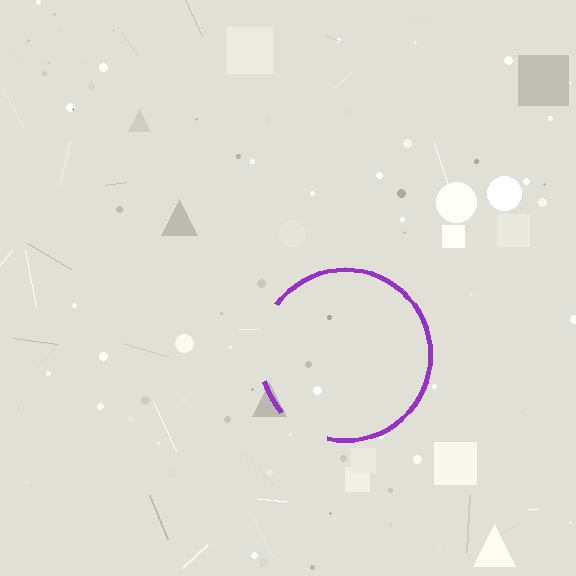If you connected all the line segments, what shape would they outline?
They would outline a circle.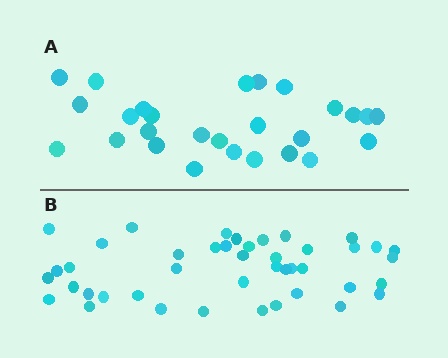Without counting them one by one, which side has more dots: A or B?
Region B (the bottom region) has more dots.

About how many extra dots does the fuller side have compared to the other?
Region B has approximately 15 more dots than region A.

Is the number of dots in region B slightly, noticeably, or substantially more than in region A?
Region B has substantially more. The ratio is roughly 1.6 to 1.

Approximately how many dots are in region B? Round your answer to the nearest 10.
About 40 dots. (The exact count is 43, which rounds to 40.)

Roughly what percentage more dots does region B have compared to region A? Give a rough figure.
About 60% more.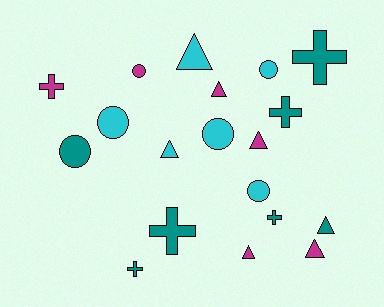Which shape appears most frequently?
Triangle, with 7 objects.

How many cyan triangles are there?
There are 2 cyan triangles.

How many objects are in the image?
There are 19 objects.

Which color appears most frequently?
Teal, with 7 objects.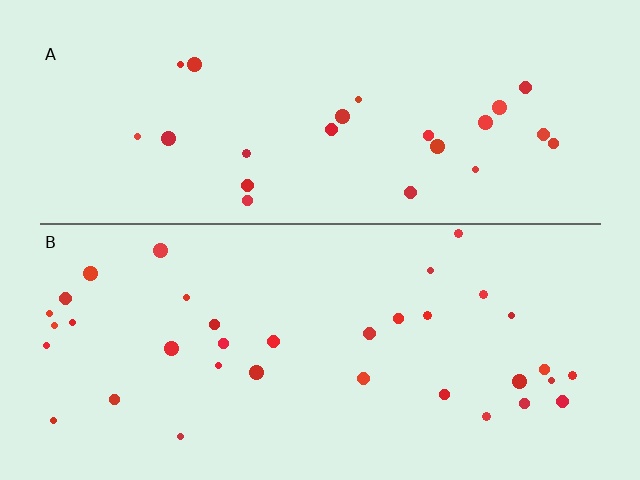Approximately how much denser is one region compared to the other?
Approximately 1.5× — region B over region A.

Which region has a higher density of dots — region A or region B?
B (the bottom).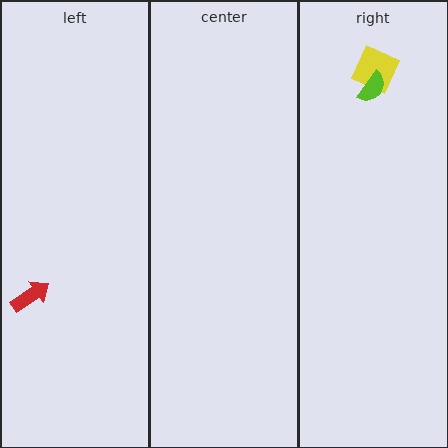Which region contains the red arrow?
The left region.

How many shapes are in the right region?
2.